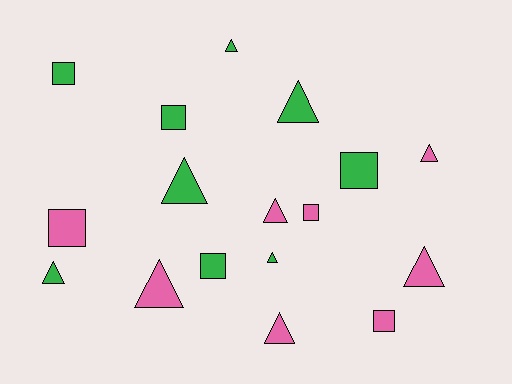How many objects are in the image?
There are 17 objects.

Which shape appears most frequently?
Triangle, with 10 objects.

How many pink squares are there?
There are 3 pink squares.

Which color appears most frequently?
Green, with 9 objects.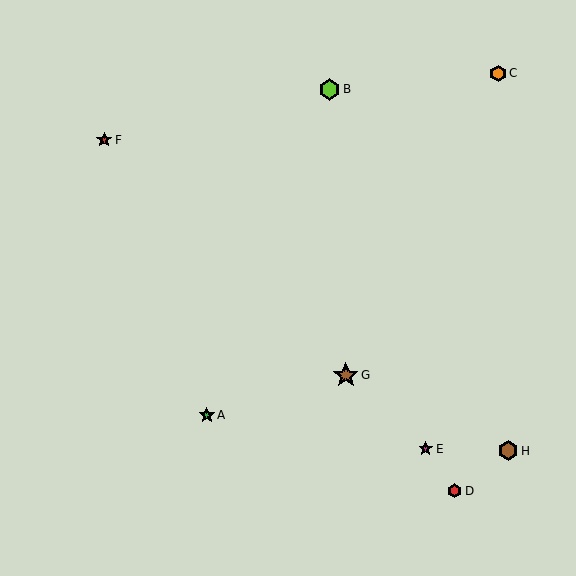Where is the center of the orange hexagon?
The center of the orange hexagon is at (498, 73).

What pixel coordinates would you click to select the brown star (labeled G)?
Click at (346, 375) to select the brown star G.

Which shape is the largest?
The brown star (labeled G) is the largest.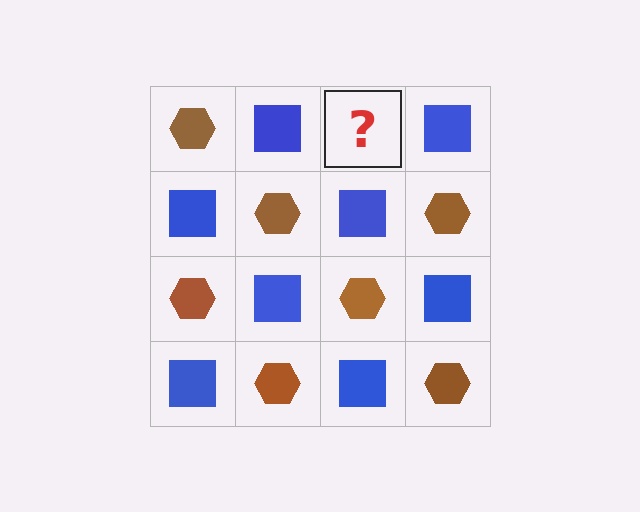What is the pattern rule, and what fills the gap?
The rule is that it alternates brown hexagon and blue square in a checkerboard pattern. The gap should be filled with a brown hexagon.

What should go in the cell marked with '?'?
The missing cell should contain a brown hexagon.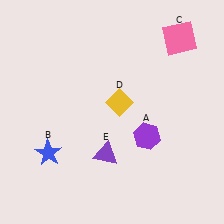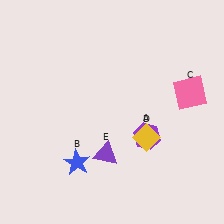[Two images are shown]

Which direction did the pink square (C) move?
The pink square (C) moved down.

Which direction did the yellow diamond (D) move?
The yellow diamond (D) moved down.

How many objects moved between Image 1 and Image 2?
3 objects moved between the two images.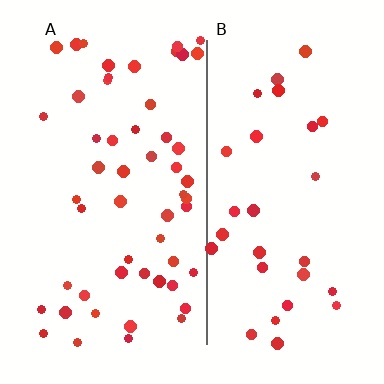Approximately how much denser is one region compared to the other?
Approximately 1.8× — region A over region B.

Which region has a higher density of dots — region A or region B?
A (the left).